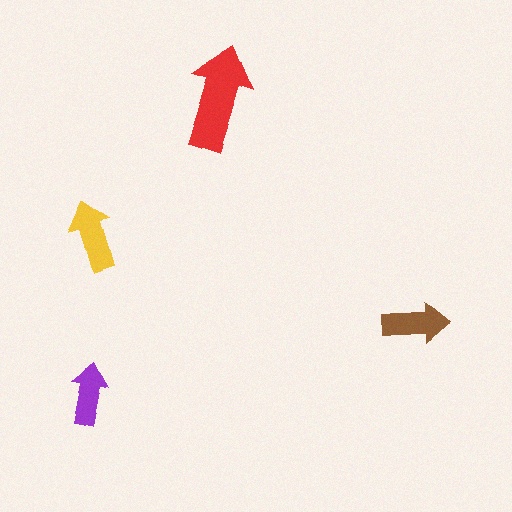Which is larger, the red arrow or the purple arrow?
The red one.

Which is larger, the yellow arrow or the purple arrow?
The yellow one.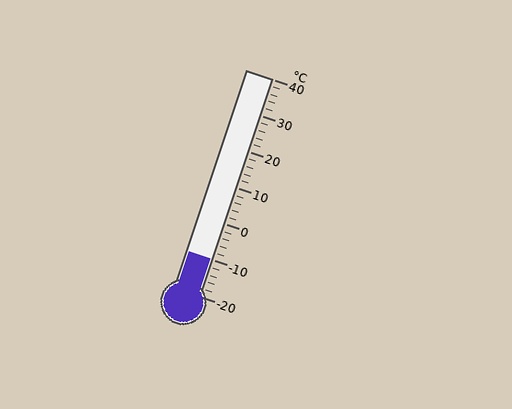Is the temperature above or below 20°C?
The temperature is below 20°C.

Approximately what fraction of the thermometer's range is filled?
The thermometer is filled to approximately 15% of its range.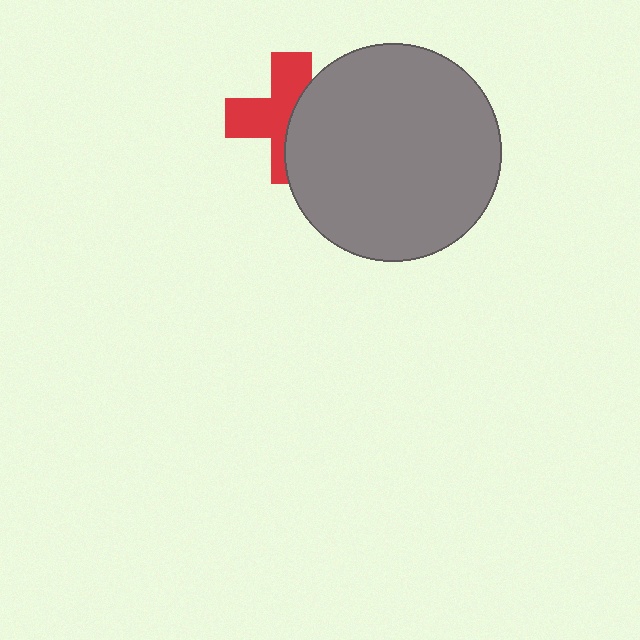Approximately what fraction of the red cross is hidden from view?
Roughly 45% of the red cross is hidden behind the gray circle.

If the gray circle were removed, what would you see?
You would see the complete red cross.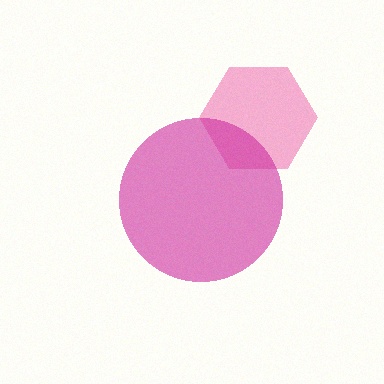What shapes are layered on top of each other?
The layered shapes are: a pink hexagon, a magenta circle.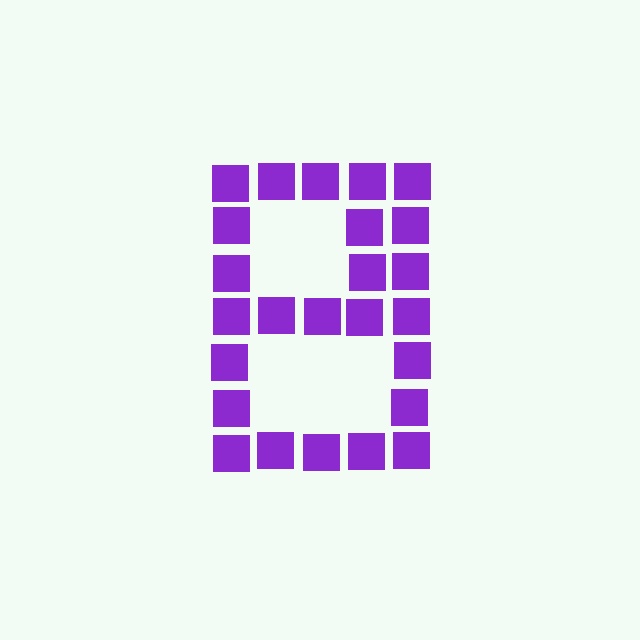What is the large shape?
The large shape is the letter B.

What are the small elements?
The small elements are squares.